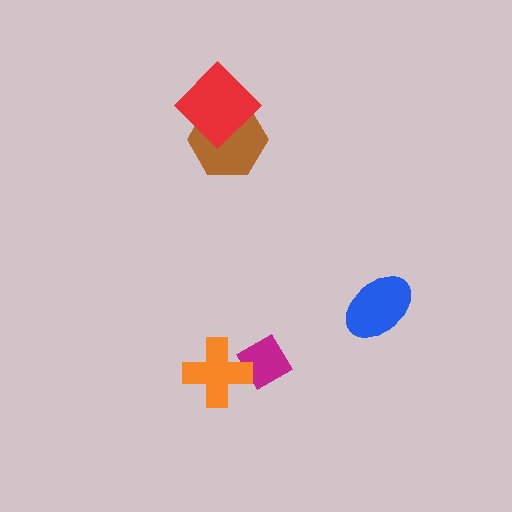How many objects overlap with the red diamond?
1 object overlaps with the red diamond.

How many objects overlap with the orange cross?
1 object overlaps with the orange cross.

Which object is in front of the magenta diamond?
The orange cross is in front of the magenta diamond.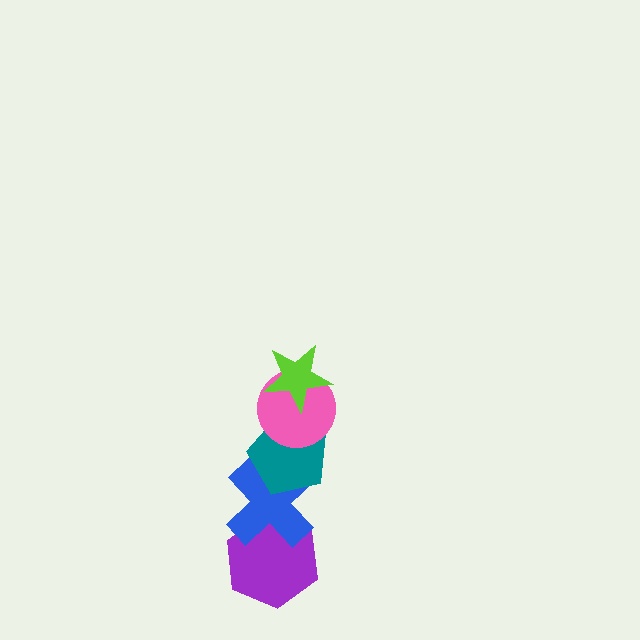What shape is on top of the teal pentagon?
The pink circle is on top of the teal pentagon.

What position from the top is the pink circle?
The pink circle is 2nd from the top.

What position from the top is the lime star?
The lime star is 1st from the top.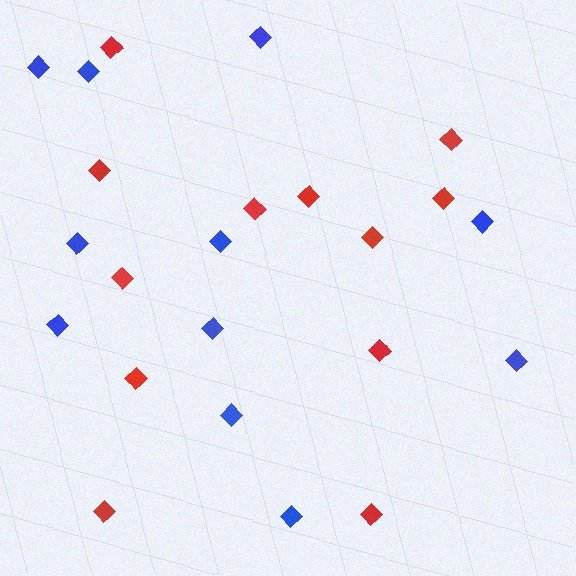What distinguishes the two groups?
There are 2 groups: one group of blue diamonds (11) and one group of red diamonds (12).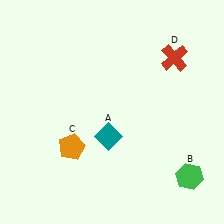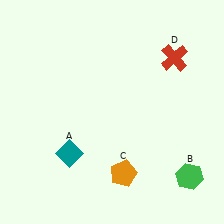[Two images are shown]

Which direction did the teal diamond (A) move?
The teal diamond (A) moved left.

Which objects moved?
The objects that moved are: the teal diamond (A), the orange pentagon (C).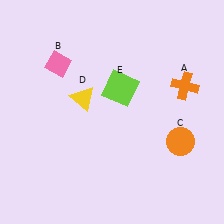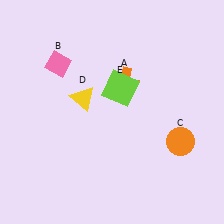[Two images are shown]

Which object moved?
The orange cross (A) moved left.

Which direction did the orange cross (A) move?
The orange cross (A) moved left.